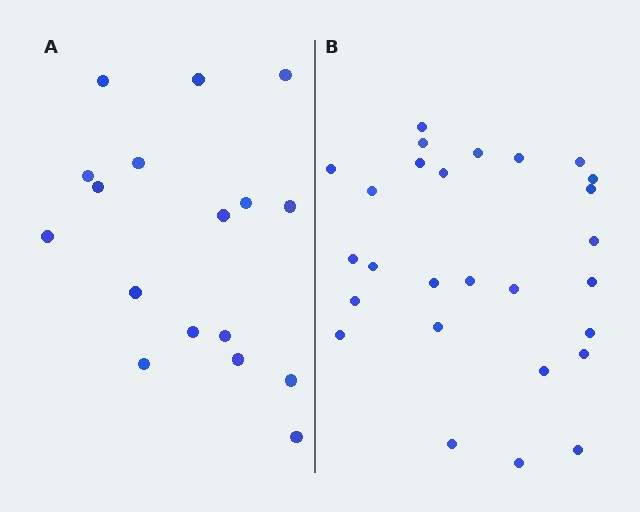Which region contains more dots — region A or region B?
Region B (the right region) has more dots.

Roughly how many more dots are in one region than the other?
Region B has roughly 10 or so more dots than region A.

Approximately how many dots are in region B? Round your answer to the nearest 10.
About 30 dots. (The exact count is 27, which rounds to 30.)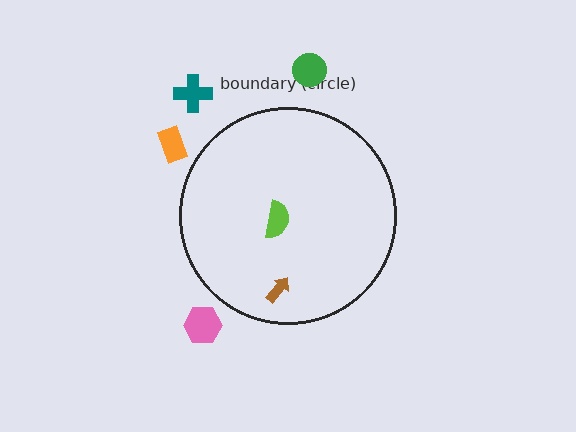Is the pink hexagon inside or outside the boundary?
Outside.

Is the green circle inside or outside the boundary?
Outside.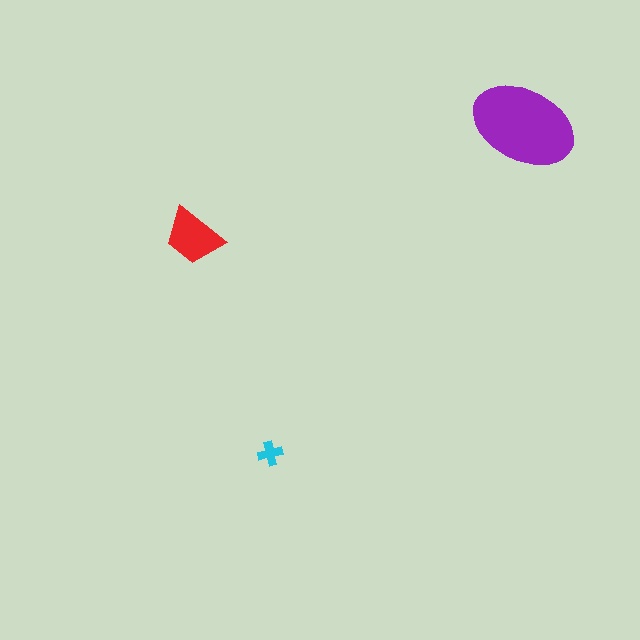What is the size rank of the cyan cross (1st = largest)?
3rd.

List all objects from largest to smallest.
The purple ellipse, the red trapezoid, the cyan cross.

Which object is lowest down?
The cyan cross is bottommost.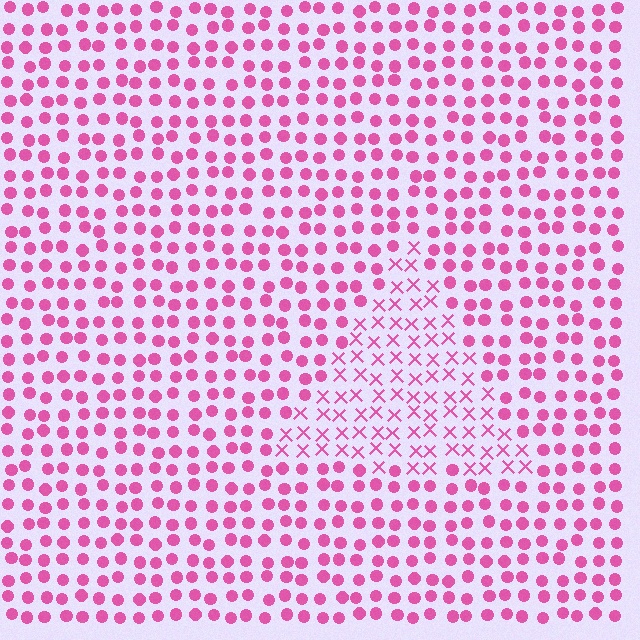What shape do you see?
I see a triangle.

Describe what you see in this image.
The image is filled with small pink elements arranged in a uniform grid. A triangle-shaped region contains X marks, while the surrounding area contains circles. The boundary is defined purely by the change in element shape.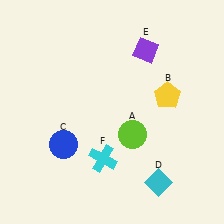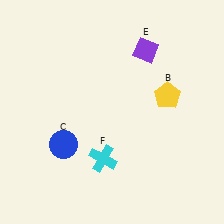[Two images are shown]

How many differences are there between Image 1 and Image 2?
There are 2 differences between the two images.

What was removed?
The lime circle (A), the cyan diamond (D) were removed in Image 2.